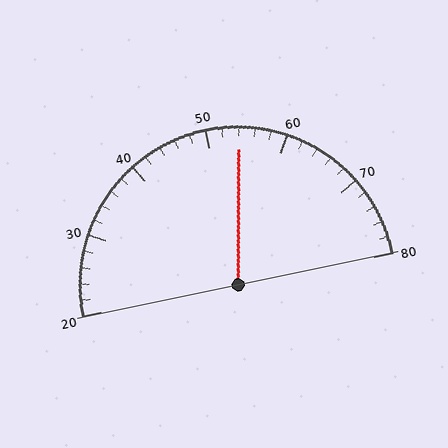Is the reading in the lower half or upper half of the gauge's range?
The reading is in the upper half of the range (20 to 80).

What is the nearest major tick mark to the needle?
The nearest major tick mark is 50.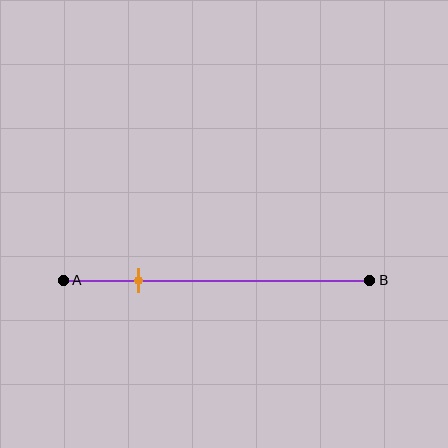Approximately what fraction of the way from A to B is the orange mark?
The orange mark is approximately 25% of the way from A to B.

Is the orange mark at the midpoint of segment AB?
No, the mark is at about 25% from A, not at the 50% midpoint.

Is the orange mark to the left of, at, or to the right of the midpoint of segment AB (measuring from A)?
The orange mark is to the left of the midpoint of segment AB.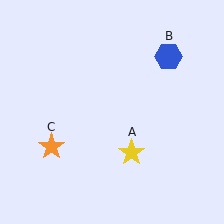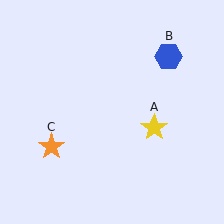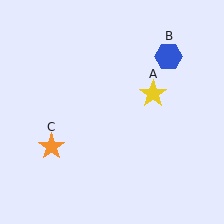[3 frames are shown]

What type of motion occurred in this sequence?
The yellow star (object A) rotated counterclockwise around the center of the scene.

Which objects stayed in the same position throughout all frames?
Blue hexagon (object B) and orange star (object C) remained stationary.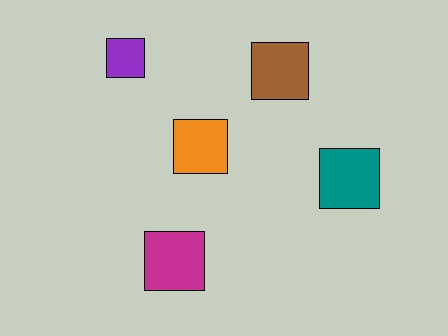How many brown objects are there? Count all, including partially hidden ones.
There is 1 brown object.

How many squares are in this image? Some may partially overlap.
There are 5 squares.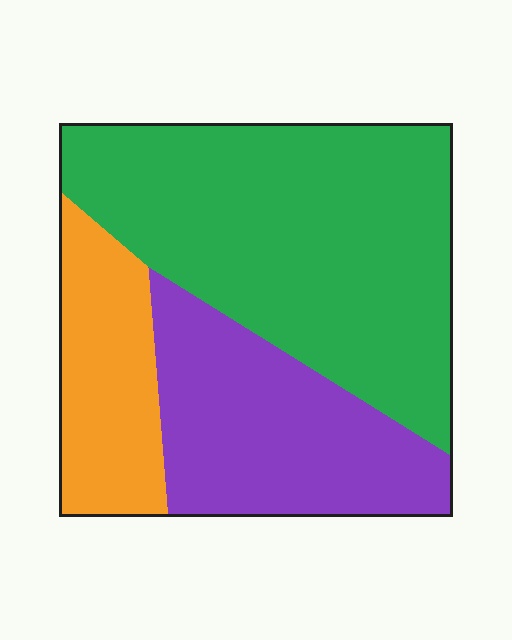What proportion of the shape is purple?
Purple takes up about one quarter (1/4) of the shape.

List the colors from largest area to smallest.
From largest to smallest: green, purple, orange.